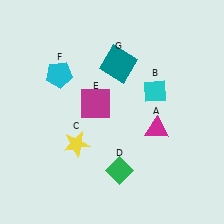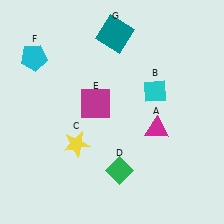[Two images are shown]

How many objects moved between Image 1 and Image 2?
2 objects moved between the two images.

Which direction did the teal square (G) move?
The teal square (G) moved up.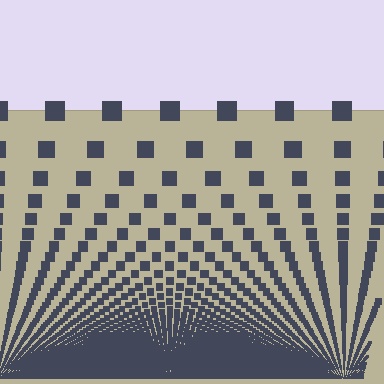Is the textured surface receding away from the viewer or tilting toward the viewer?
The surface appears to tilt toward the viewer. Texture elements get larger and sparser toward the top.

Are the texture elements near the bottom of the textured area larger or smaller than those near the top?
Smaller. The gradient is inverted — elements near the bottom are smaller and denser.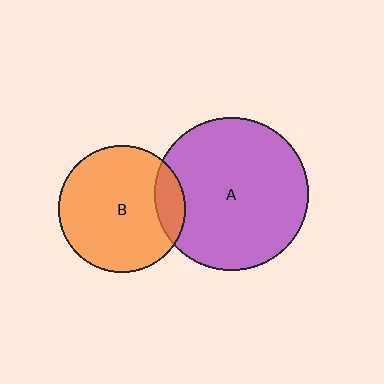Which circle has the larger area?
Circle A (purple).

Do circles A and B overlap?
Yes.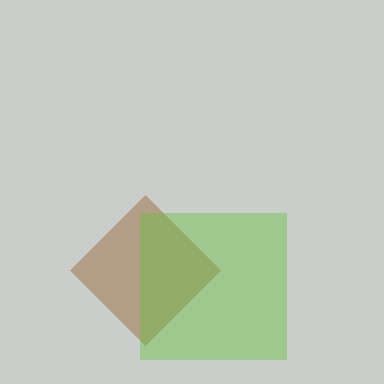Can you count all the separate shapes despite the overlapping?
Yes, there are 2 separate shapes.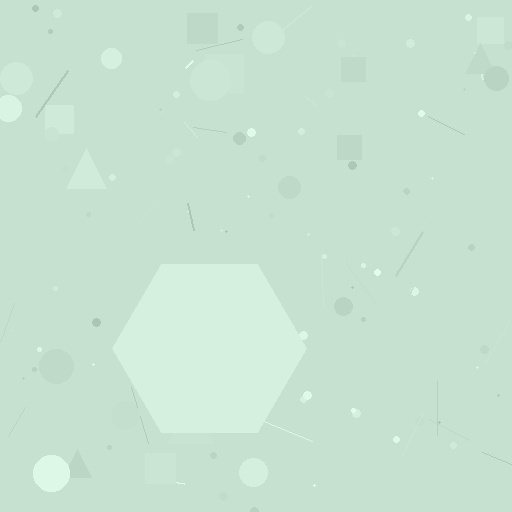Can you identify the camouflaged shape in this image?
The camouflaged shape is a hexagon.